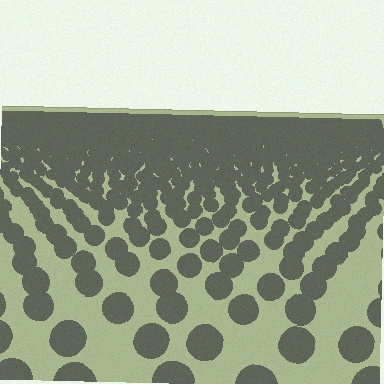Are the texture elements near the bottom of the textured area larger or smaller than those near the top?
Larger. Near the bottom, elements are closer to the viewer and appear at a bigger on-screen size.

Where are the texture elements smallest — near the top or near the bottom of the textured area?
Near the top.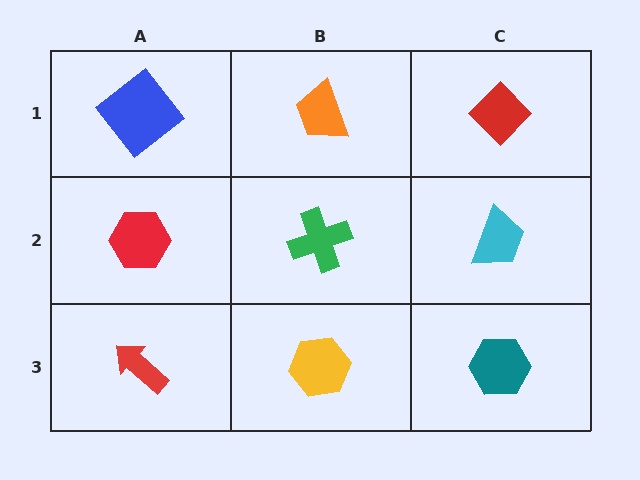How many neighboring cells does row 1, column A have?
2.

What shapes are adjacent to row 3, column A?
A red hexagon (row 2, column A), a yellow hexagon (row 3, column B).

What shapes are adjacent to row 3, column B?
A green cross (row 2, column B), a red arrow (row 3, column A), a teal hexagon (row 3, column C).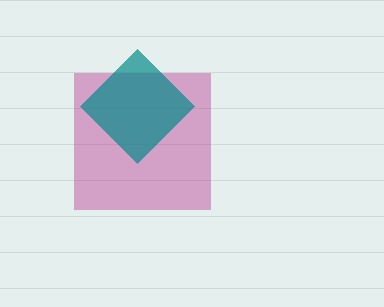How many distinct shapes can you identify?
There are 2 distinct shapes: a magenta square, a teal diamond.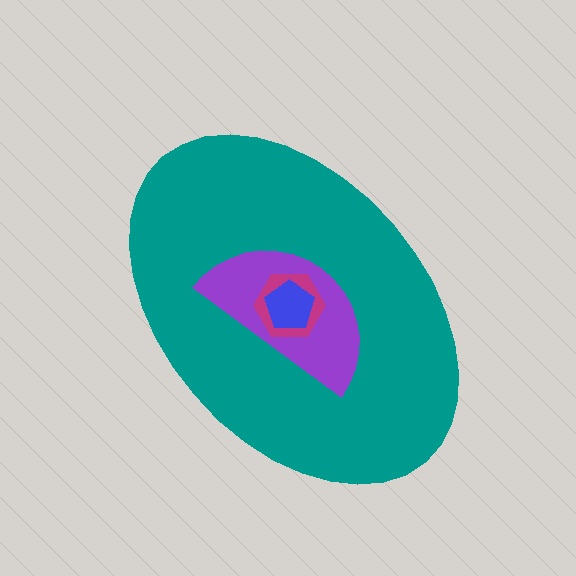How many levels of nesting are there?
4.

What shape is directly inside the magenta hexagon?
The blue pentagon.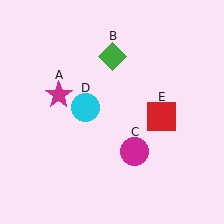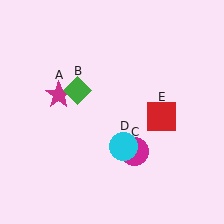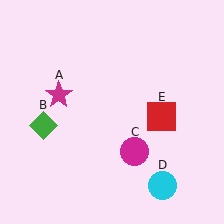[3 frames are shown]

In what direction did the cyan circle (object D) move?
The cyan circle (object D) moved down and to the right.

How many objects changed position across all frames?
2 objects changed position: green diamond (object B), cyan circle (object D).